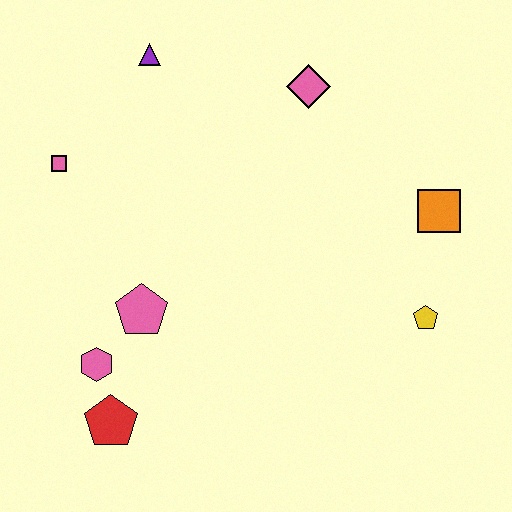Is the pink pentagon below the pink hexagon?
No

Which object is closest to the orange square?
The yellow pentagon is closest to the orange square.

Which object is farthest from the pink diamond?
The red pentagon is farthest from the pink diamond.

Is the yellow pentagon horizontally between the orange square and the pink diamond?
Yes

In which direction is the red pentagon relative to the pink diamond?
The red pentagon is below the pink diamond.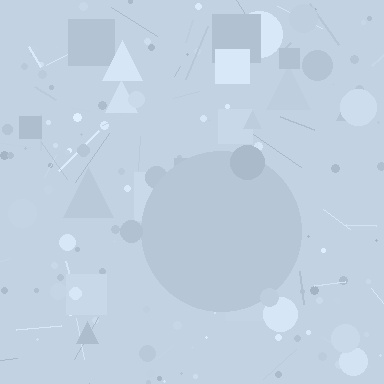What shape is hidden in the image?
A circle is hidden in the image.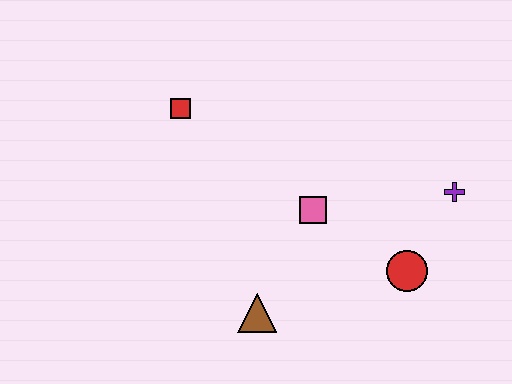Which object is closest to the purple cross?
The red circle is closest to the purple cross.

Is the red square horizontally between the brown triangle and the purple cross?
No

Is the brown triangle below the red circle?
Yes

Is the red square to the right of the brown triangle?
No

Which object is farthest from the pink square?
The red square is farthest from the pink square.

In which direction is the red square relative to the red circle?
The red square is to the left of the red circle.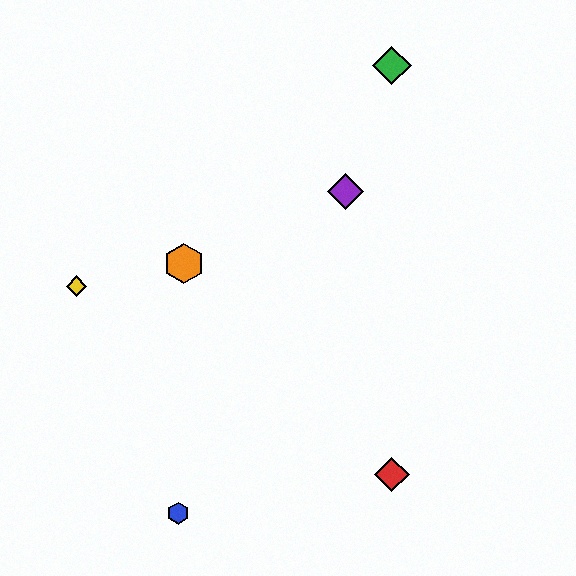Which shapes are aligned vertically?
The red diamond, the green diamond are aligned vertically.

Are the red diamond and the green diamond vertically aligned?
Yes, both are at x≈392.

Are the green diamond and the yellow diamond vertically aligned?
No, the green diamond is at x≈392 and the yellow diamond is at x≈76.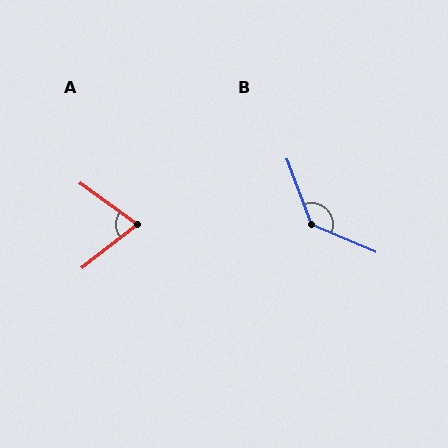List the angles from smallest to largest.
A (74°), B (134°).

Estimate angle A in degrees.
Approximately 74 degrees.